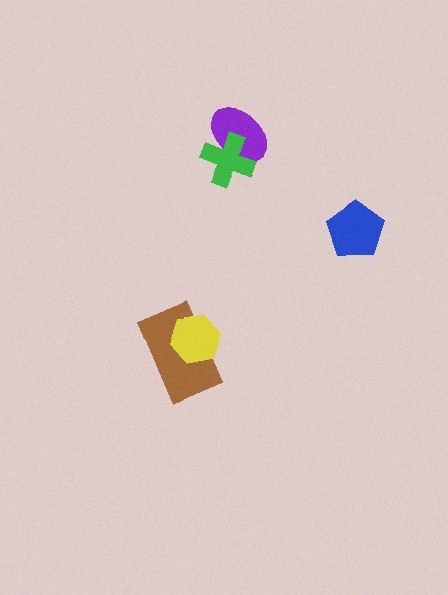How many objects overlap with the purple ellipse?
1 object overlaps with the purple ellipse.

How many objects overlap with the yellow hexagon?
1 object overlaps with the yellow hexagon.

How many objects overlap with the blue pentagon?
0 objects overlap with the blue pentagon.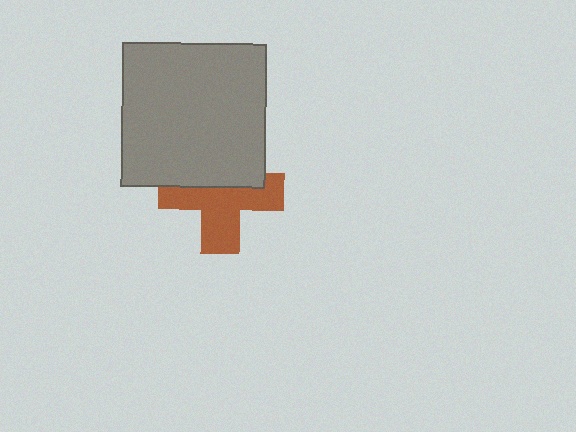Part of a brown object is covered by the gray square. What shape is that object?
It is a cross.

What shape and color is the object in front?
The object in front is a gray square.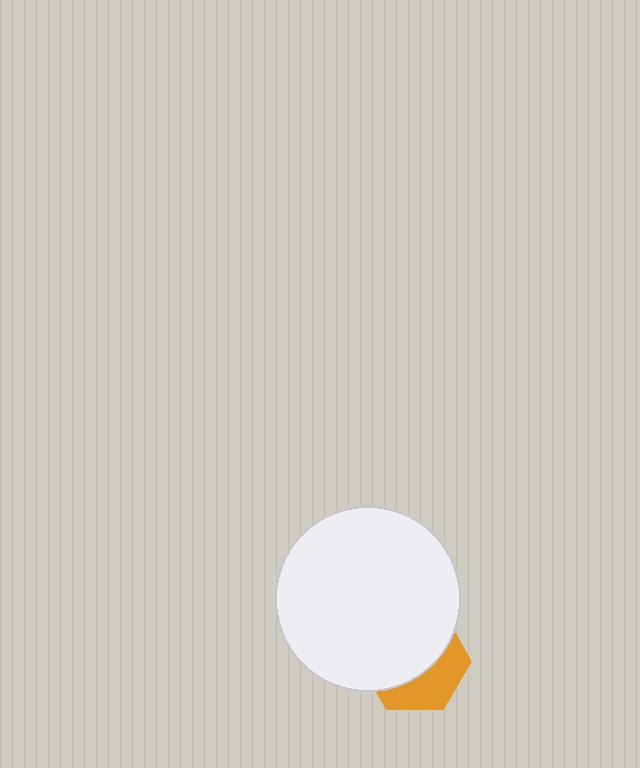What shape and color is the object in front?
The object in front is a white circle.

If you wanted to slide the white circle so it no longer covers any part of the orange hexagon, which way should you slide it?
Slide it up — that is the most direct way to separate the two shapes.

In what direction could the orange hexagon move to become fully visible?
The orange hexagon could move down. That would shift it out from behind the white circle entirely.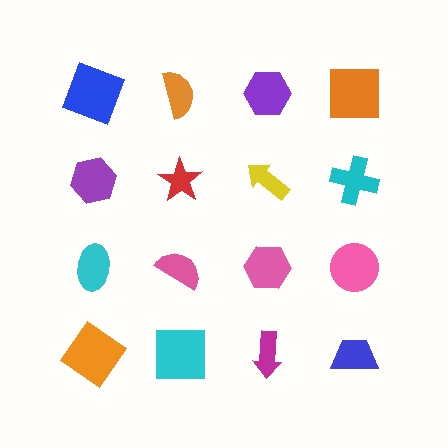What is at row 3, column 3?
A pink hexagon.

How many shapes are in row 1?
4 shapes.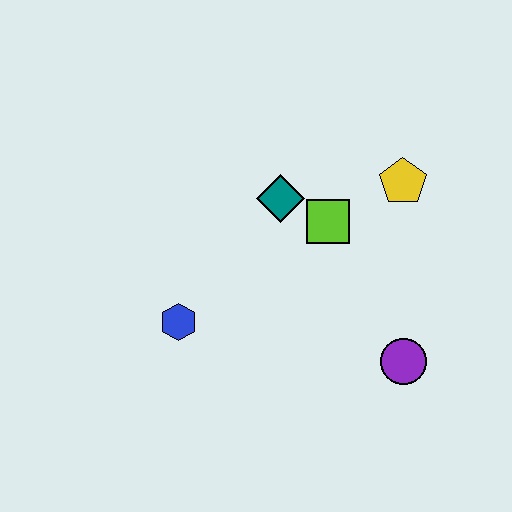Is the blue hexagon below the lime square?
Yes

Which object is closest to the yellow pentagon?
The lime square is closest to the yellow pentagon.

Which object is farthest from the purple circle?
The blue hexagon is farthest from the purple circle.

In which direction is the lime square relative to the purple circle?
The lime square is above the purple circle.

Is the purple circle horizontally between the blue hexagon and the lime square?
No